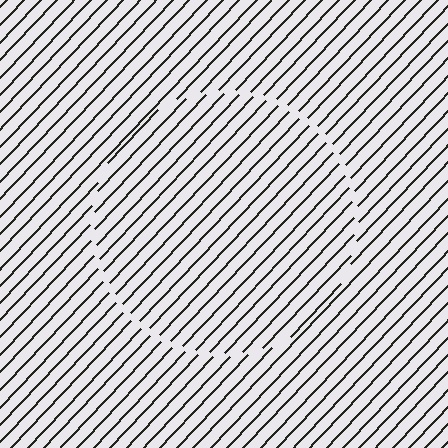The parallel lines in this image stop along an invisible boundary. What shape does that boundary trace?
An illusory circle. The interior of the shape contains the same grating, shifted by half a period — the contour is defined by the phase discontinuity where line-ends from the inner and outer gratings abut.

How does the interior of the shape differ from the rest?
The interior of the shape contains the same grating, shifted by half a period — the contour is defined by the phase discontinuity where line-ends from the inner and outer gratings abut.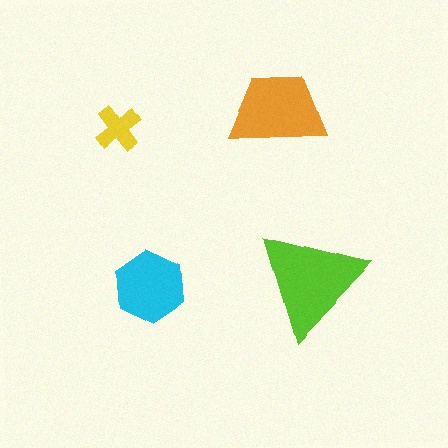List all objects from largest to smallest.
The lime triangle, the orange trapezoid, the cyan hexagon, the yellow cross.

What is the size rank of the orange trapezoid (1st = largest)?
2nd.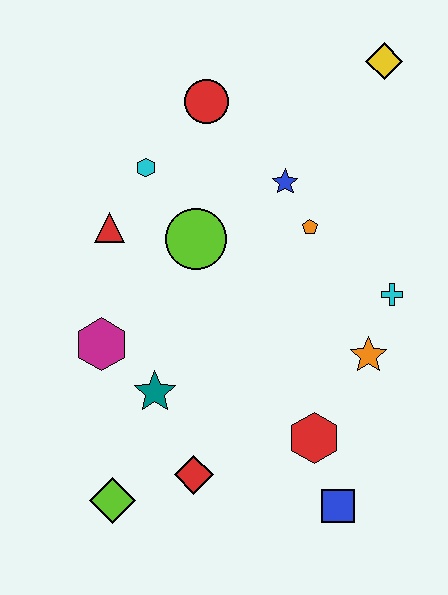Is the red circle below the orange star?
No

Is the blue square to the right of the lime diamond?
Yes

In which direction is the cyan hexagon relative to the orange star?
The cyan hexagon is to the left of the orange star.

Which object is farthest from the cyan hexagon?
The blue square is farthest from the cyan hexagon.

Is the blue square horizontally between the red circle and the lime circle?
No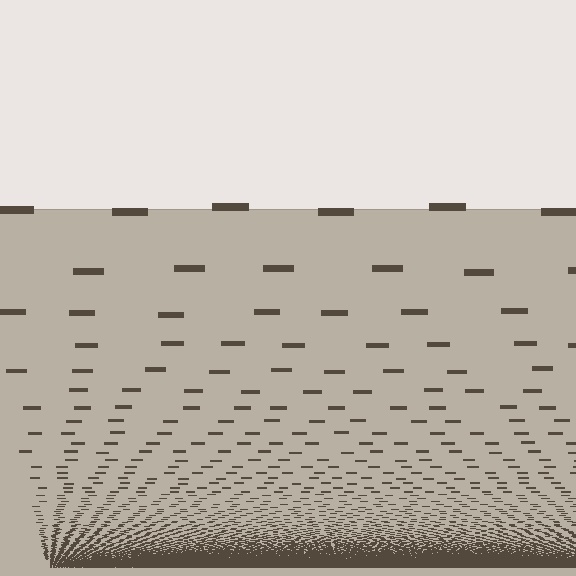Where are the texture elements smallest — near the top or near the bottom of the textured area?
Near the bottom.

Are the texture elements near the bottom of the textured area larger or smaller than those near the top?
Smaller. The gradient is inverted — elements near the bottom are smaller and denser.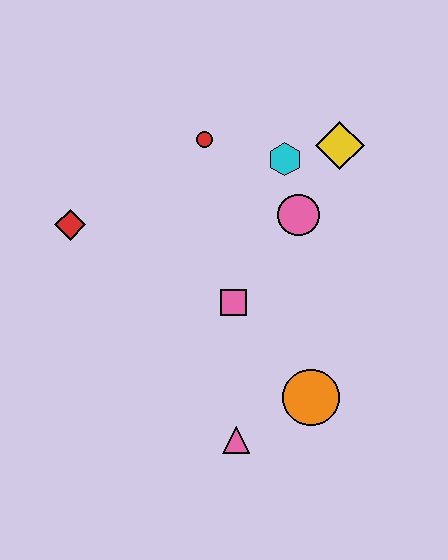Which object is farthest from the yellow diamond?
The pink triangle is farthest from the yellow diamond.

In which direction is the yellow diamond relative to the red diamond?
The yellow diamond is to the right of the red diamond.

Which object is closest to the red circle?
The cyan hexagon is closest to the red circle.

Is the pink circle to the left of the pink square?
No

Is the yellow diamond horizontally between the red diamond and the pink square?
No